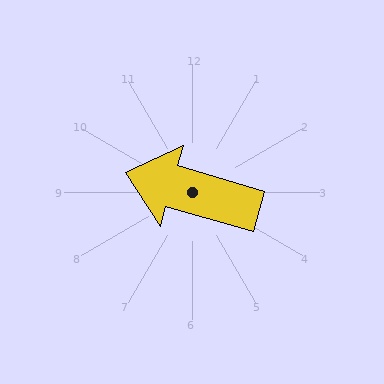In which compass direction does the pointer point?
West.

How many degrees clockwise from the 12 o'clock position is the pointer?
Approximately 286 degrees.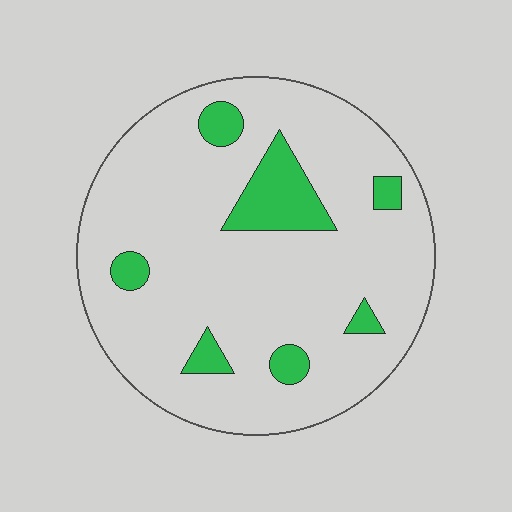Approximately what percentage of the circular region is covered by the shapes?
Approximately 15%.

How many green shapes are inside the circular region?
7.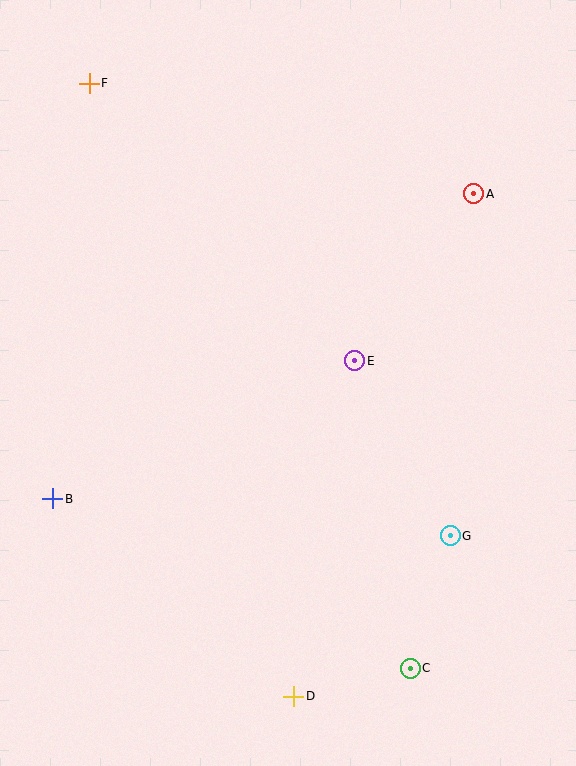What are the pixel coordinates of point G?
Point G is at (450, 536).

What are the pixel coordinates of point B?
Point B is at (53, 499).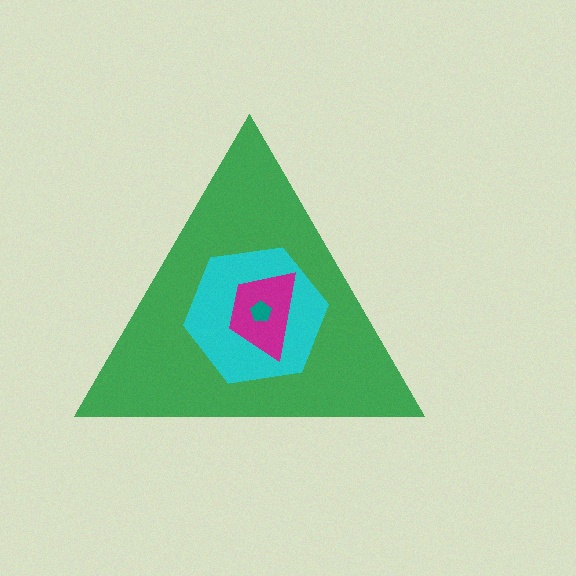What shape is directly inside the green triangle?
The cyan hexagon.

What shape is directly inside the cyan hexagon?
The magenta trapezoid.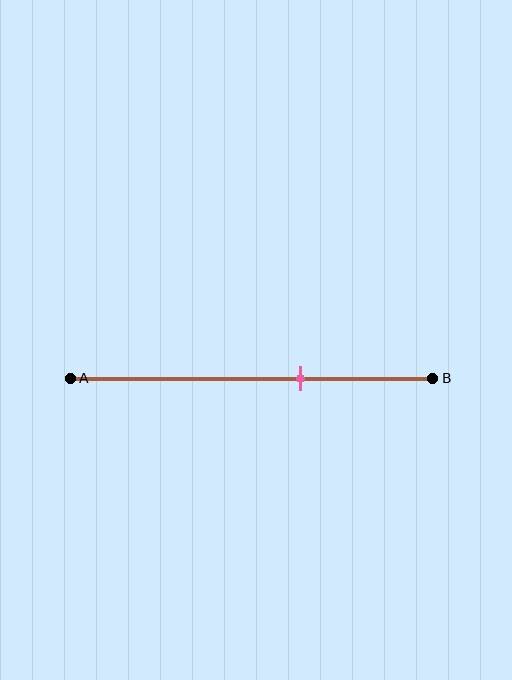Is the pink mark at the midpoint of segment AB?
No, the mark is at about 65% from A, not at the 50% midpoint.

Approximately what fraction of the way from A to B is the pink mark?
The pink mark is approximately 65% of the way from A to B.